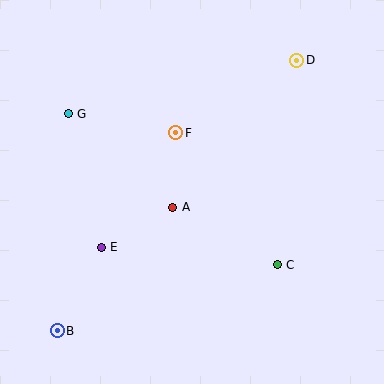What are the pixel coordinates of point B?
Point B is at (57, 331).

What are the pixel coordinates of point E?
Point E is at (101, 247).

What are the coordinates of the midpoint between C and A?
The midpoint between C and A is at (225, 236).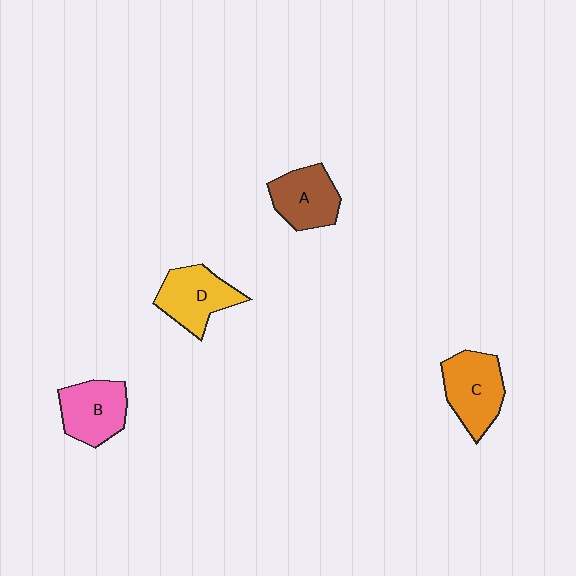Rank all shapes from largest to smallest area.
From largest to smallest: C (orange), D (yellow), B (pink), A (brown).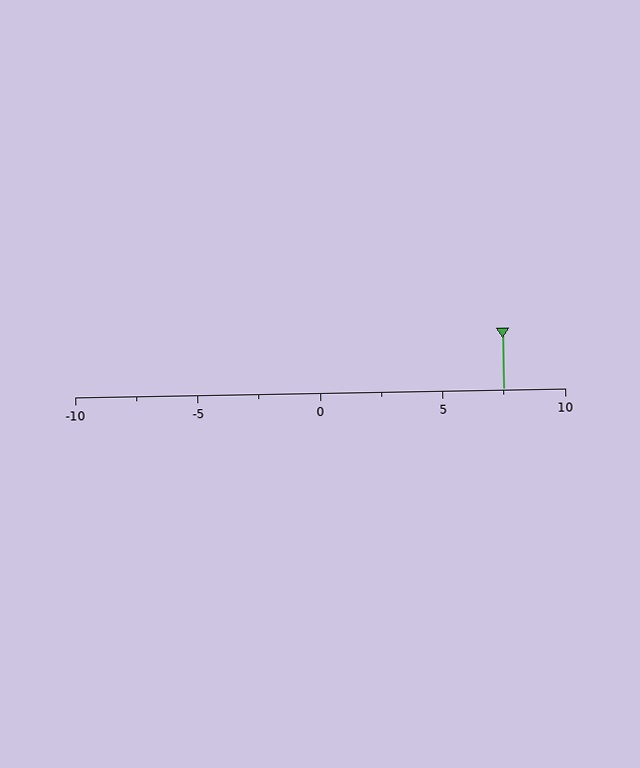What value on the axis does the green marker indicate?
The marker indicates approximately 7.5.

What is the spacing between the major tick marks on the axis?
The major ticks are spaced 5 apart.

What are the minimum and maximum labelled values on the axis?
The axis runs from -10 to 10.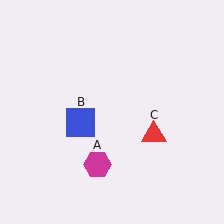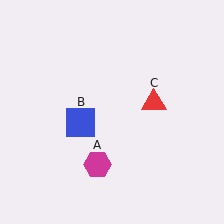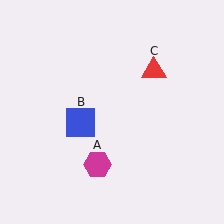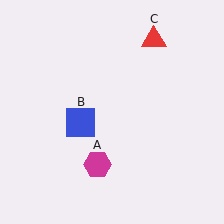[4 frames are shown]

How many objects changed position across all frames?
1 object changed position: red triangle (object C).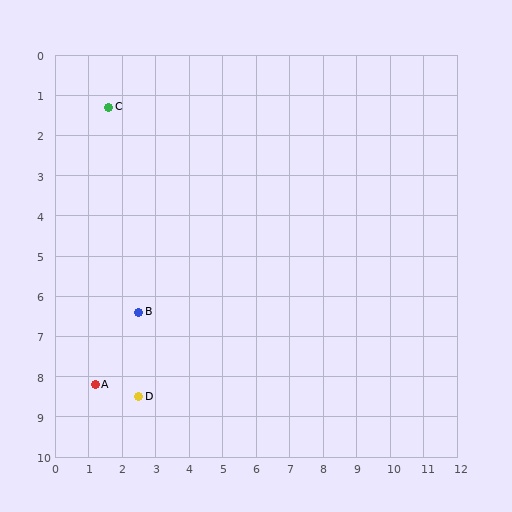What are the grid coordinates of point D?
Point D is at approximately (2.5, 8.5).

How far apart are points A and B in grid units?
Points A and B are about 2.2 grid units apart.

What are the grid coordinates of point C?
Point C is at approximately (1.6, 1.3).